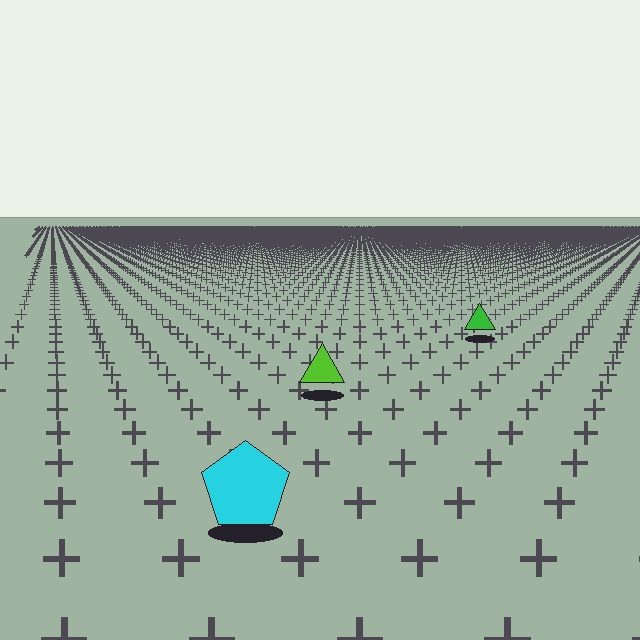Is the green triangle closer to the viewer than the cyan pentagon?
No. The cyan pentagon is closer — you can tell from the texture gradient: the ground texture is coarser near it.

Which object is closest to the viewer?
The cyan pentagon is closest. The texture marks near it are larger and more spread out.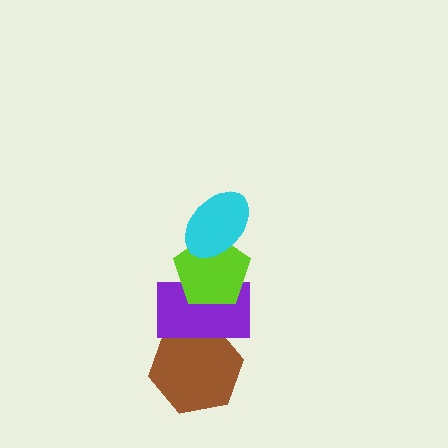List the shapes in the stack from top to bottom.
From top to bottom: the cyan ellipse, the lime pentagon, the purple rectangle, the brown hexagon.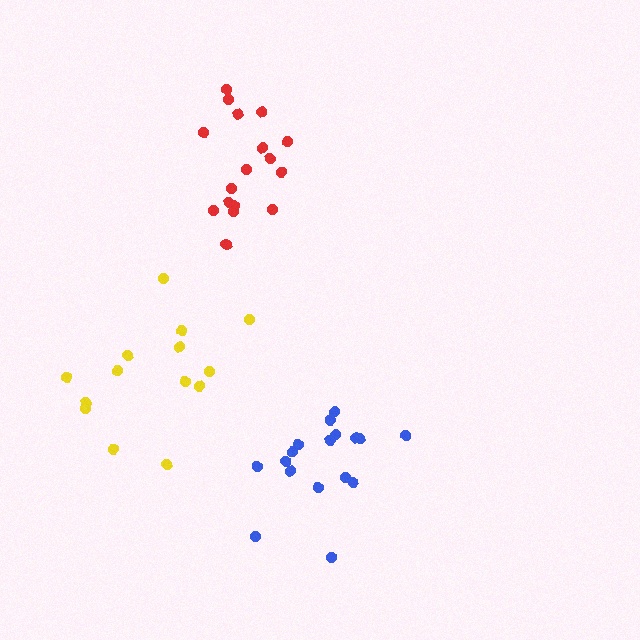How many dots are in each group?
Group 1: 17 dots, Group 2: 17 dots, Group 3: 14 dots (48 total).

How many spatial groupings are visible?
There are 3 spatial groupings.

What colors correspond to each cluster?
The clusters are colored: blue, red, yellow.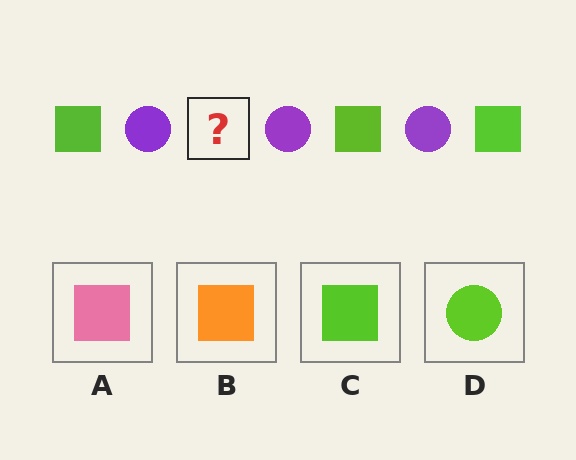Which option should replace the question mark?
Option C.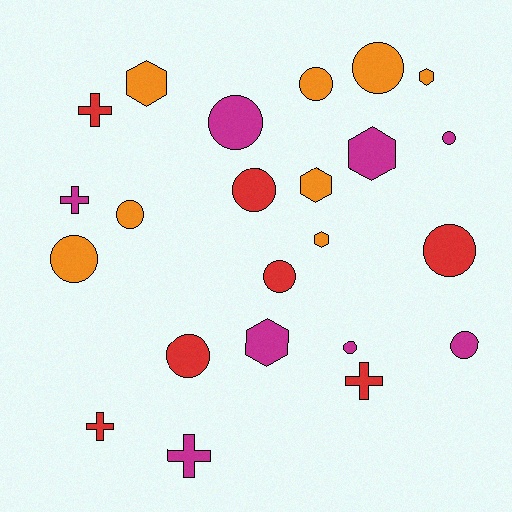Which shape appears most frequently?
Circle, with 12 objects.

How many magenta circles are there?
There are 4 magenta circles.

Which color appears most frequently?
Magenta, with 8 objects.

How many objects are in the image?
There are 23 objects.